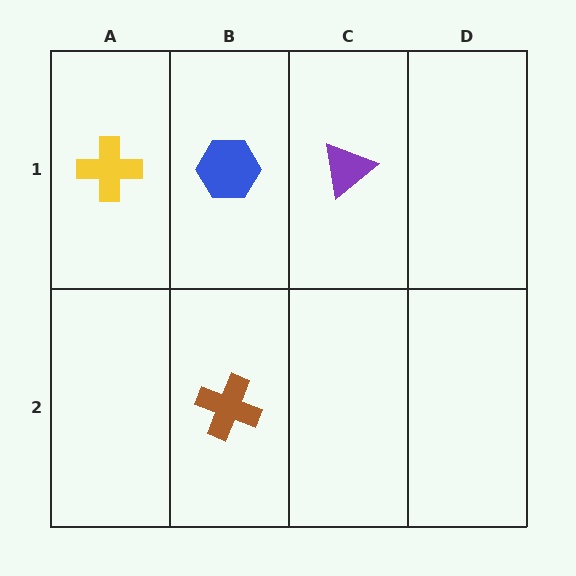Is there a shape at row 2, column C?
No, that cell is empty.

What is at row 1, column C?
A purple triangle.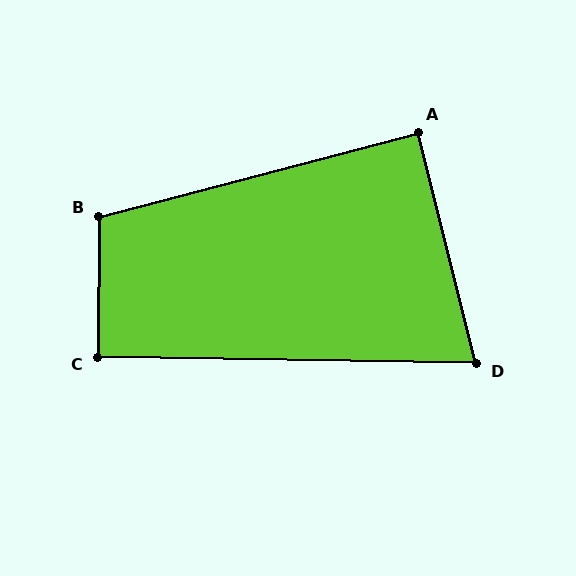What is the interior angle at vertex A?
Approximately 89 degrees (approximately right).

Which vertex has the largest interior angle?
B, at approximately 105 degrees.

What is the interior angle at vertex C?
Approximately 91 degrees (approximately right).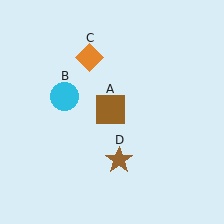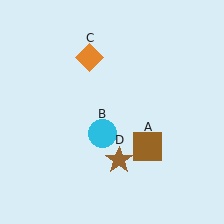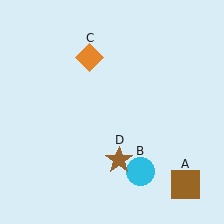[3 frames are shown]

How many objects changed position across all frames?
2 objects changed position: brown square (object A), cyan circle (object B).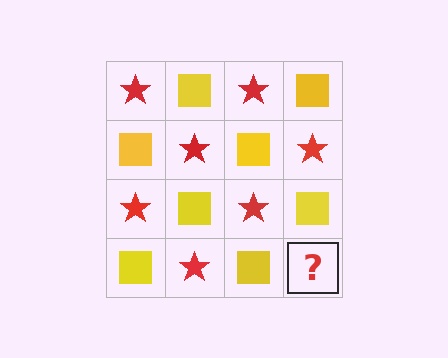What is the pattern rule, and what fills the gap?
The rule is that it alternates red star and yellow square in a checkerboard pattern. The gap should be filled with a red star.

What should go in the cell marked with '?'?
The missing cell should contain a red star.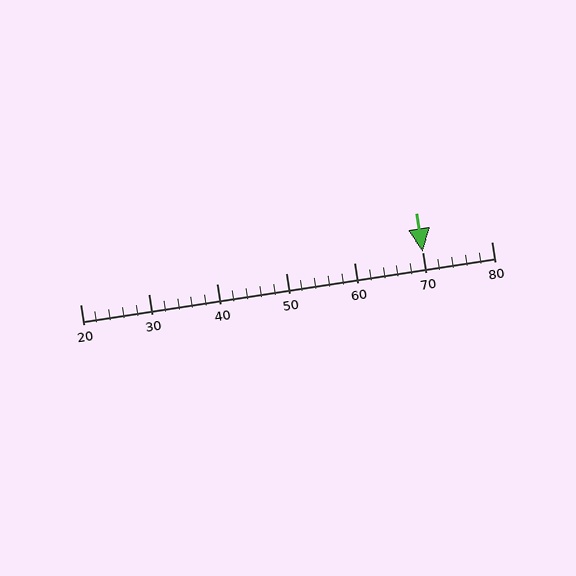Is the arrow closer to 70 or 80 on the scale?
The arrow is closer to 70.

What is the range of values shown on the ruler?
The ruler shows values from 20 to 80.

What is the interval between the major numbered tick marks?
The major tick marks are spaced 10 units apart.